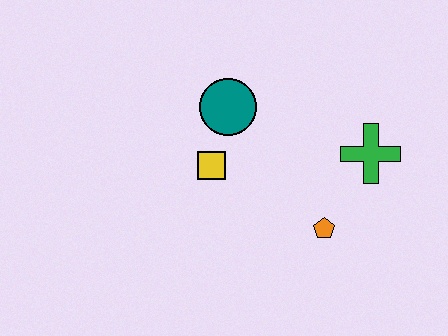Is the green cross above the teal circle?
No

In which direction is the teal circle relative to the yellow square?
The teal circle is above the yellow square.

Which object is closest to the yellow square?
The teal circle is closest to the yellow square.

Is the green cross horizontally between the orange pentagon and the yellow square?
No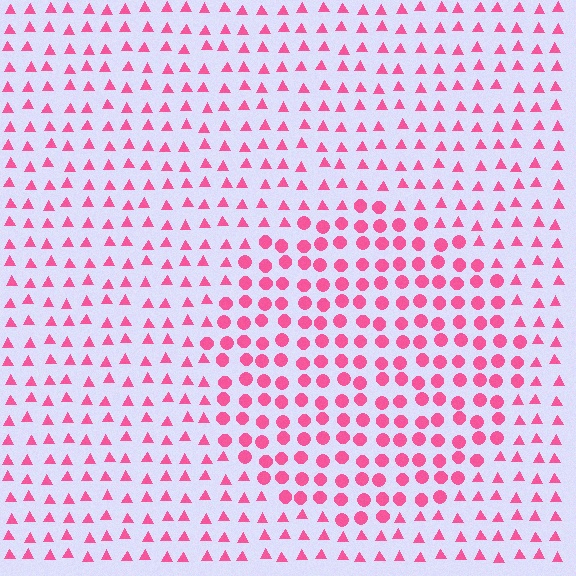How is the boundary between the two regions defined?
The boundary is defined by a change in element shape: circles inside vs. triangles outside. All elements share the same color and spacing.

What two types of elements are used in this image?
The image uses circles inside the circle region and triangles outside it.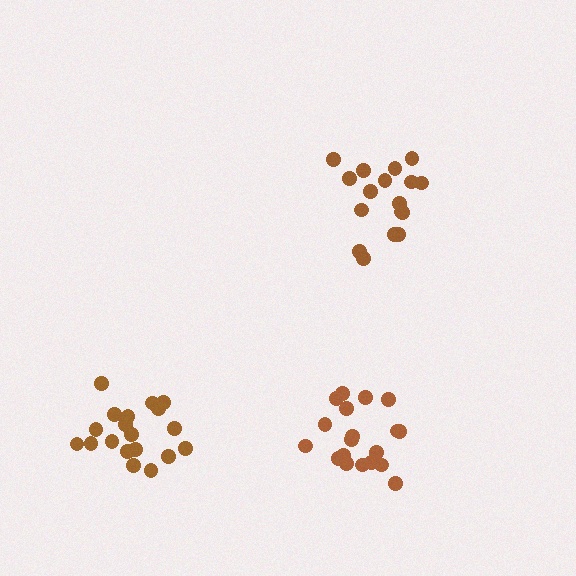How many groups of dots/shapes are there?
There are 3 groups.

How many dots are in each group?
Group 1: 19 dots, Group 2: 19 dots, Group 3: 17 dots (55 total).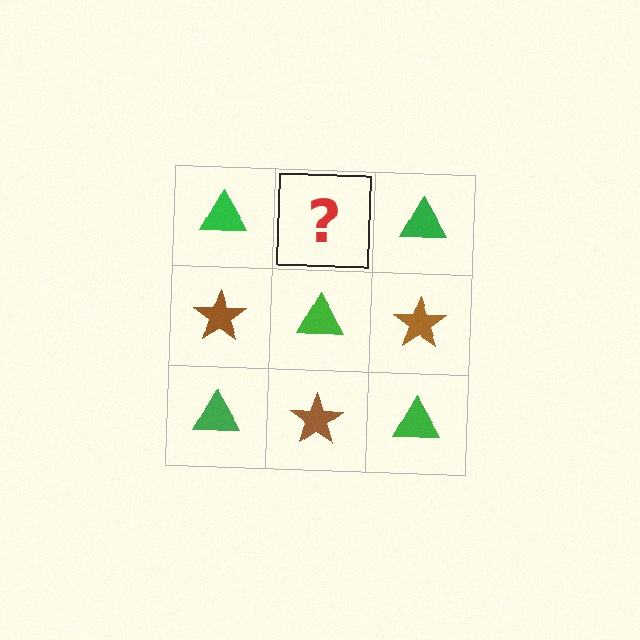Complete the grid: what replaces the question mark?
The question mark should be replaced with a brown star.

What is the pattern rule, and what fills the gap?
The rule is that it alternates green triangle and brown star in a checkerboard pattern. The gap should be filled with a brown star.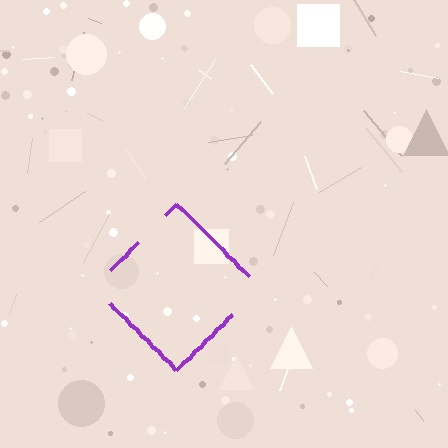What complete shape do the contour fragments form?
The contour fragments form a diamond.